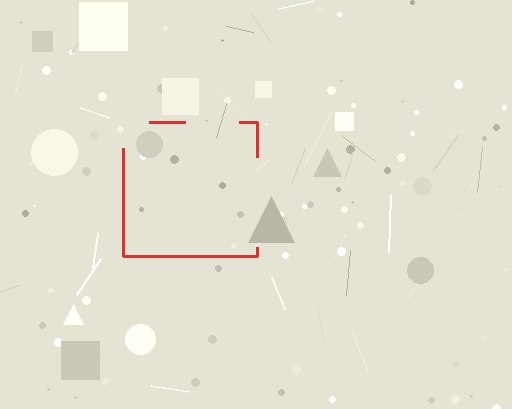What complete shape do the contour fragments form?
The contour fragments form a square.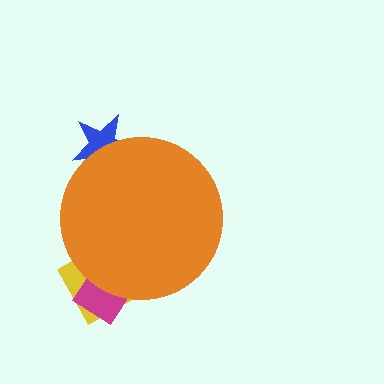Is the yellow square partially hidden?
Yes, the yellow square is partially hidden behind the orange circle.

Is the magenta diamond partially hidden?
Yes, the magenta diamond is partially hidden behind the orange circle.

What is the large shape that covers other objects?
An orange circle.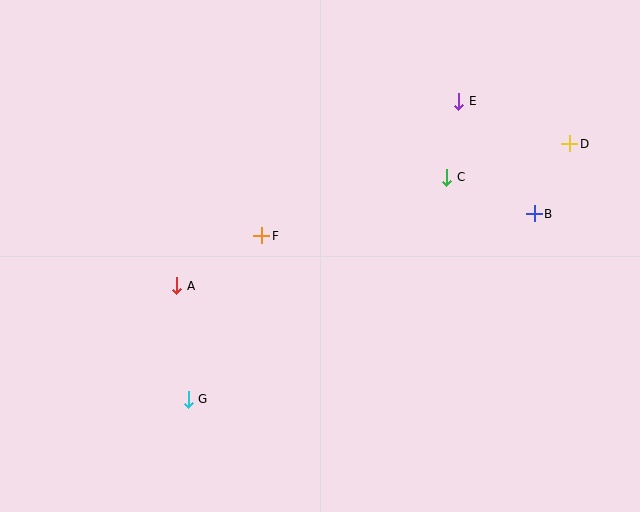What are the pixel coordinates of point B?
Point B is at (534, 214).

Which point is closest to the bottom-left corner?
Point G is closest to the bottom-left corner.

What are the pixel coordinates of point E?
Point E is at (459, 101).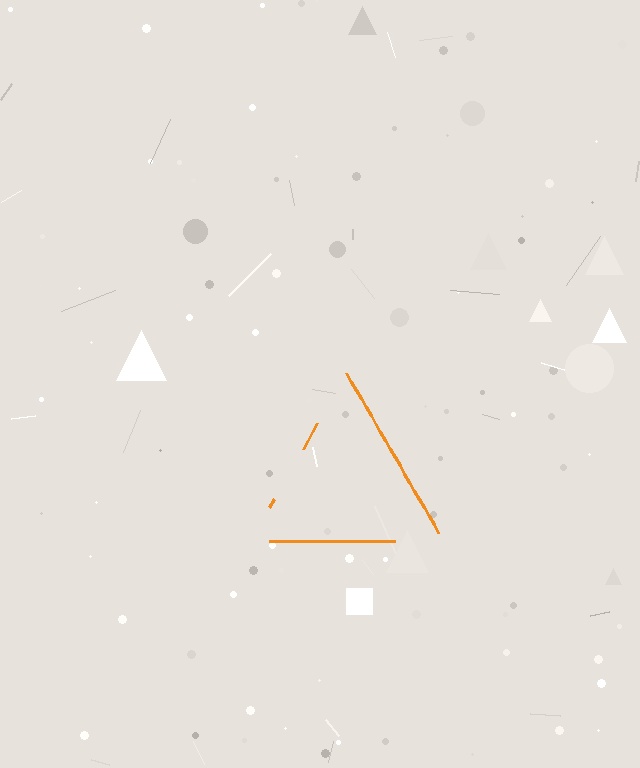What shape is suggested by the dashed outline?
The dashed outline suggests a triangle.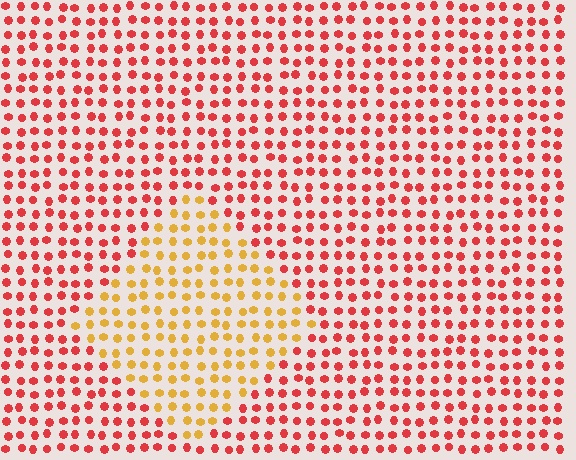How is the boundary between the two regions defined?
The boundary is defined purely by a slight shift in hue (about 45 degrees). Spacing, size, and orientation are identical on both sides.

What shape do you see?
I see a diamond.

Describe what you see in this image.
The image is filled with small red elements in a uniform arrangement. A diamond-shaped region is visible where the elements are tinted to a slightly different hue, forming a subtle color boundary.